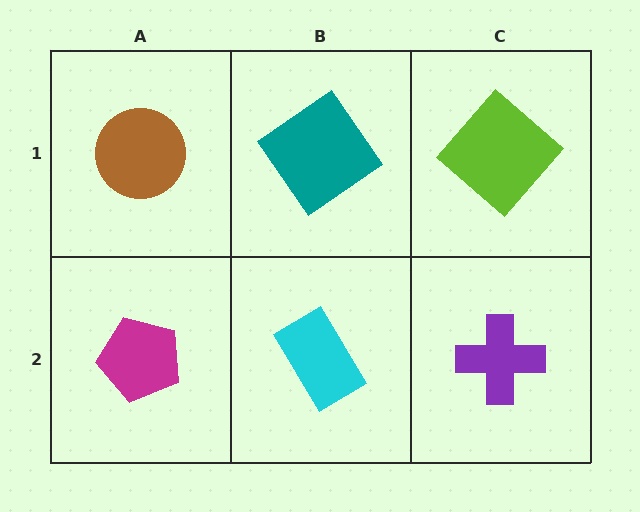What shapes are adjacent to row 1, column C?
A purple cross (row 2, column C), a teal diamond (row 1, column B).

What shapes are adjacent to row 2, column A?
A brown circle (row 1, column A), a cyan rectangle (row 2, column B).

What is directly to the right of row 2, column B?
A purple cross.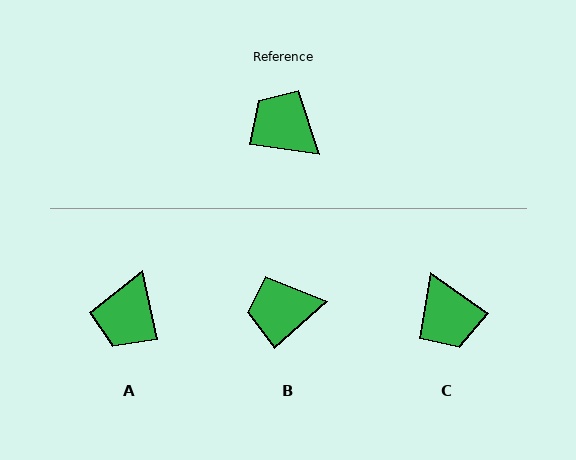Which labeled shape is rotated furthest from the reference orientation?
C, about 152 degrees away.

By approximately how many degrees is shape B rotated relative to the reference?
Approximately 49 degrees counter-clockwise.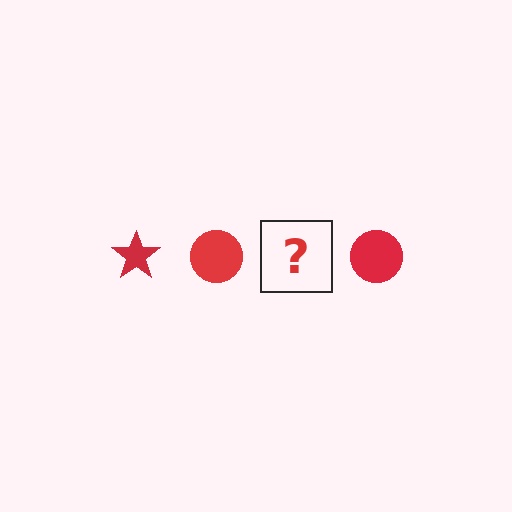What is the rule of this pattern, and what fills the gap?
The rule is that the pattern cycles through star, circle shapes in red. The gap should be filled with a red star.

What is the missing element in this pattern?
The missing element is a red star.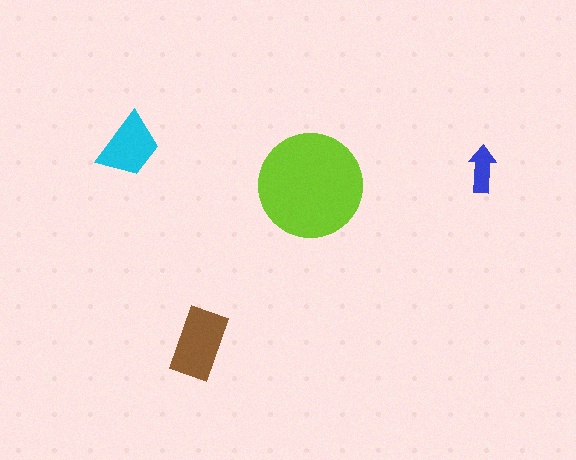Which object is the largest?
The lime circle.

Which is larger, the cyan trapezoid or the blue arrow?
The cyan trapezoid.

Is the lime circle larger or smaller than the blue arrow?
Larger.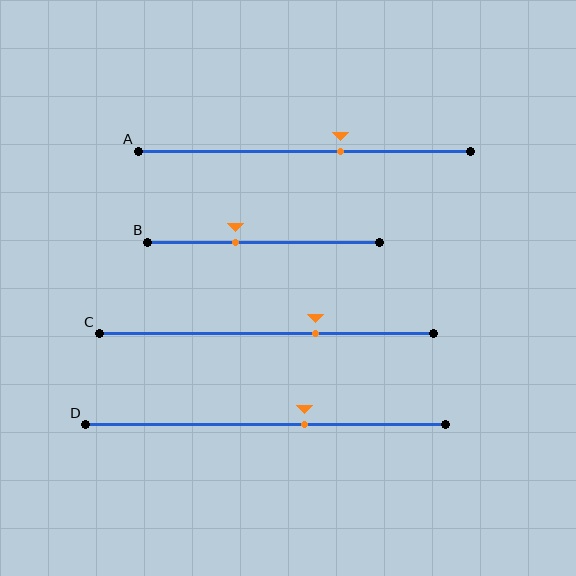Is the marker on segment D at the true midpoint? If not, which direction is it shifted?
No, the marker on segment D is shifted to the right by about 11% of the segment length.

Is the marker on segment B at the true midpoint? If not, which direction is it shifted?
No, the marker on segment B is shifted to the left by about 12% of the segment length.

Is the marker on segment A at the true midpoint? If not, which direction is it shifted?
No, the marker on segment A is shifted to the right by about 11% of the segment length.